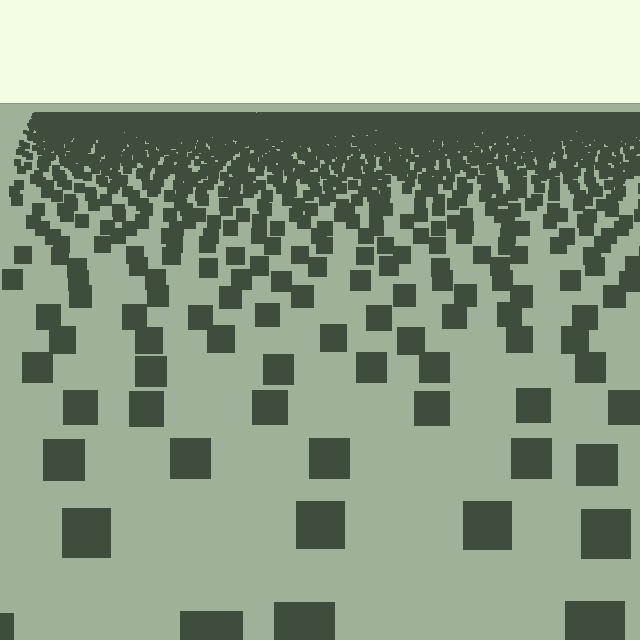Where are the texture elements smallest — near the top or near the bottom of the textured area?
Near the top.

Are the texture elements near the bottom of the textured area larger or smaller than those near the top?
Larger. Near the bottom, elements are closer to the viewer and appear at a bigger on-screen size.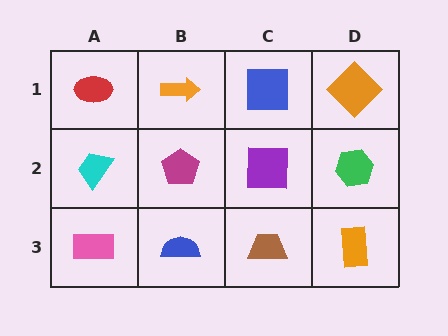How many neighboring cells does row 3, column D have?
2.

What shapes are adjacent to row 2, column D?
An orange diamond (row 1, column D), an orange rectangle (row 3, column D), a purple square (row 2, column C).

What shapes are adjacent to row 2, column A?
A red ellipse (row 1, column A), a pink rectangle (row 3, column A), a magenta pentagon (row 2, column B).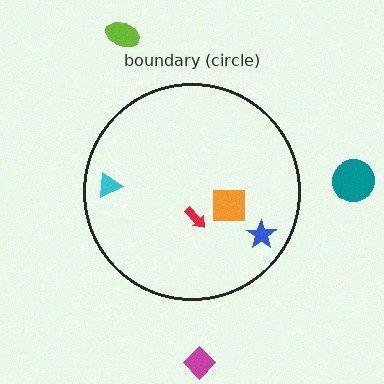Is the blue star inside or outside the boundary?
Inside.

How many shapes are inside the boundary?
4 inside, 3 outside.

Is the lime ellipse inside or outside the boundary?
Outside.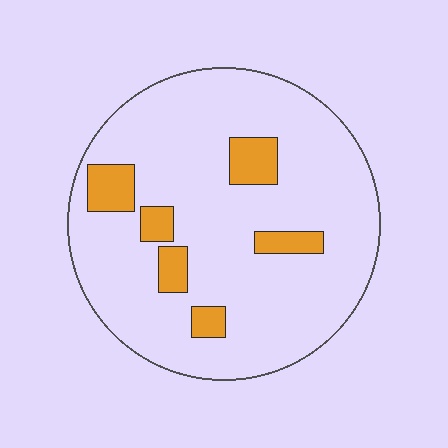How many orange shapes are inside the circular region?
6.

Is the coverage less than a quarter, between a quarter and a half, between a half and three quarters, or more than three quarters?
Less than a quarter.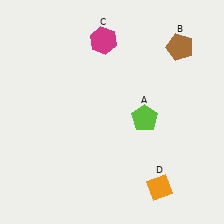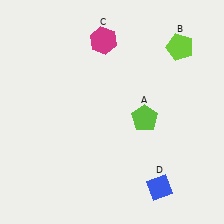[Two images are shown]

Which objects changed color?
B changed from brown to lime. D changed from orange to blue.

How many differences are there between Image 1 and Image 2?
There are 2 differences between the two images.